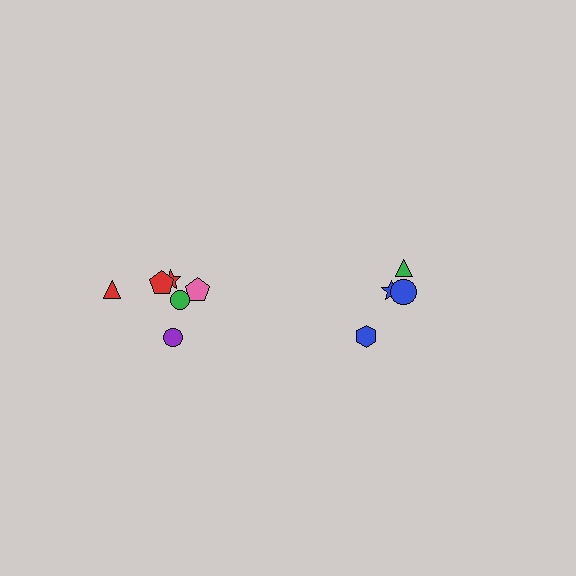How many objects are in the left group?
There are 6 objects.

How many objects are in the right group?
There are 4 objects.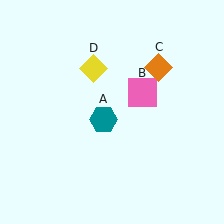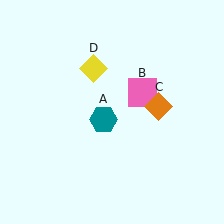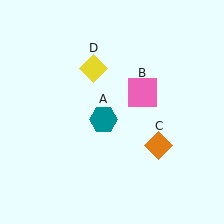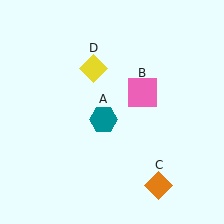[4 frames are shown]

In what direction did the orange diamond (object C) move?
The orange diamond (object C) moved down.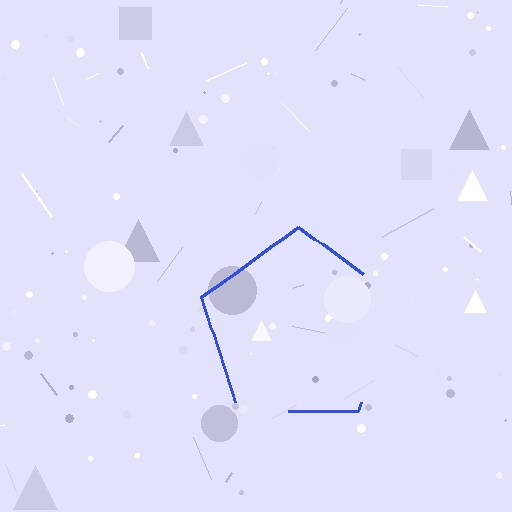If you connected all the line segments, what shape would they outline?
They would outline a pentagon.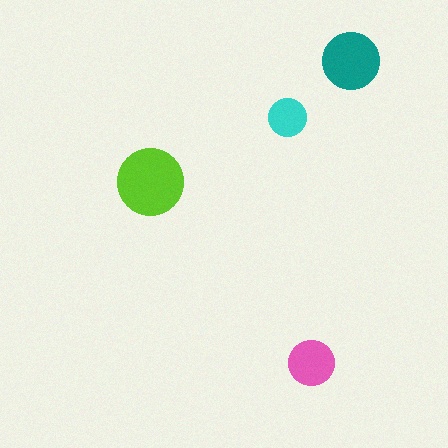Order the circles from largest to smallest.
the lime one, the teal one, the pink one, the cyan one.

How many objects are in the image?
There are 4 objects in the image.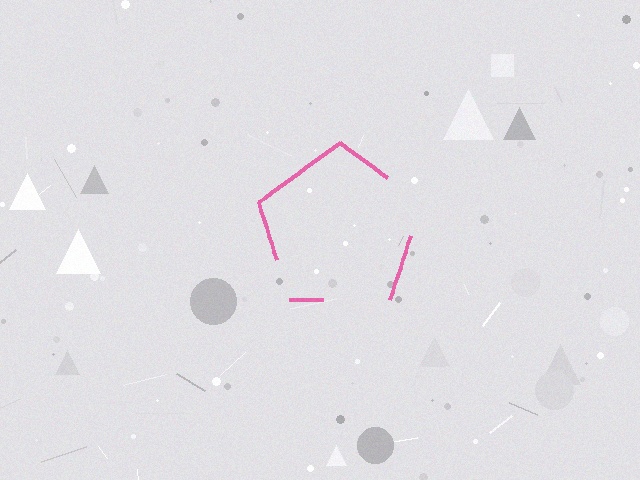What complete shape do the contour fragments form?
The contour fragments form a pentagon.